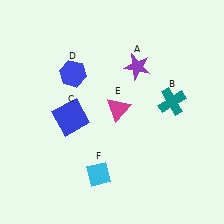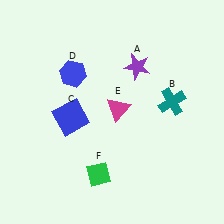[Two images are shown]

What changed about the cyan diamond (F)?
In Image 1, F is cyan. In Image 2, it changed to green.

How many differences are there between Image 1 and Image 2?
There is 1 difference between the two images.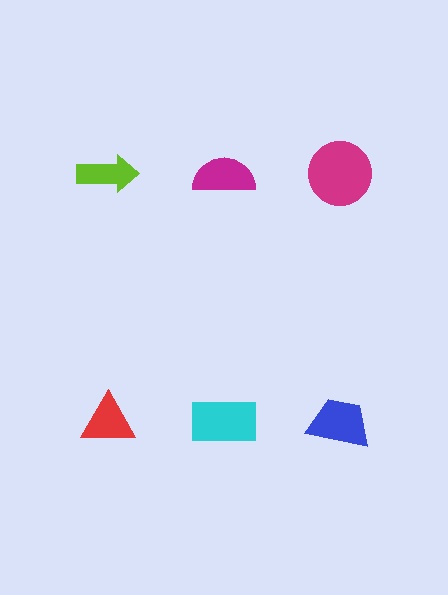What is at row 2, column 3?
A blue trapezoid.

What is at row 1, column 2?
A magenta semicircle.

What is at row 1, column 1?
A lime arrow.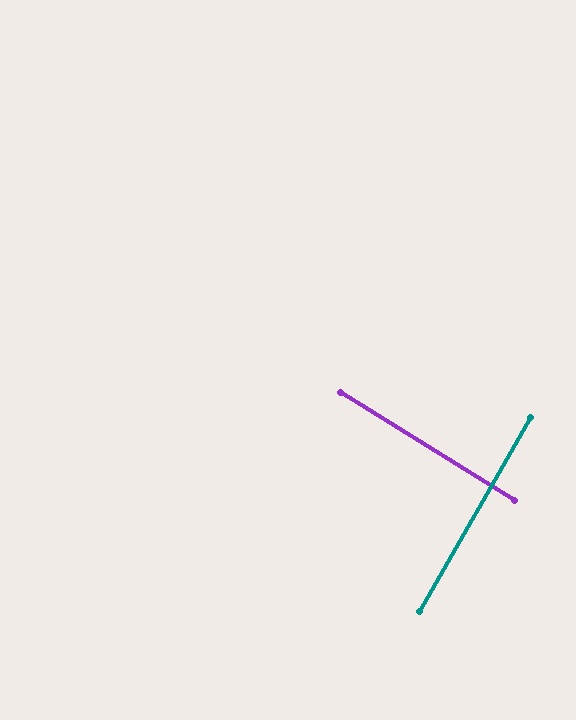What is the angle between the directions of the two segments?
Approximately 88 degrees.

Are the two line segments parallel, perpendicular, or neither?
Perpendicular — they meet at approximately 88°.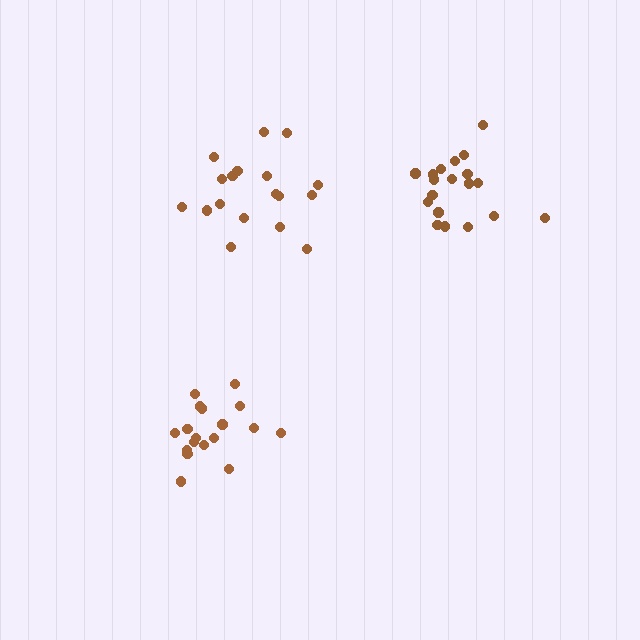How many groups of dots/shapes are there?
There are 3 groups.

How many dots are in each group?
Group 1: 18 dots, Group 2: 19 dots, Group 3: 18 dots (55 total).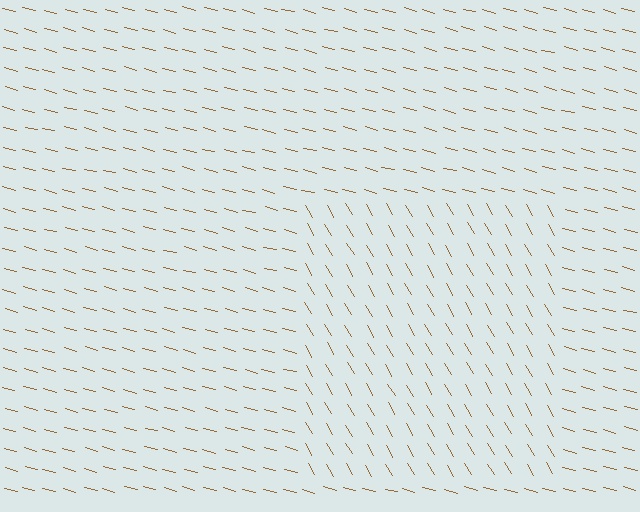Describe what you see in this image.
The image is filled with small brown line segments. A rectangle region in the image has lines oriented differently from the surrounding lines, creating a visible texture boundary.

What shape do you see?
I see a rectangle.